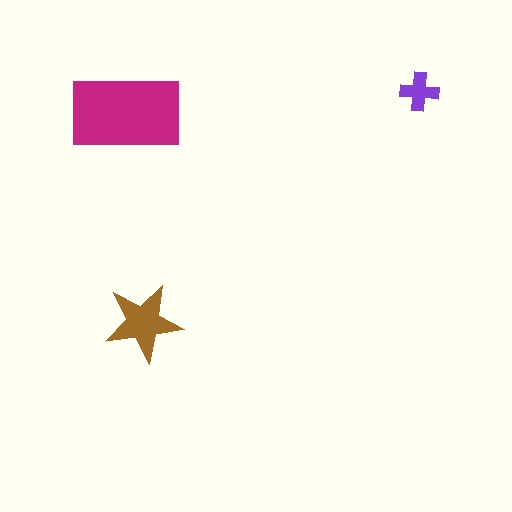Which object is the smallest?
The purple cross.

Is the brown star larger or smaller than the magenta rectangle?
Smaller.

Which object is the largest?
The magenta rectangle.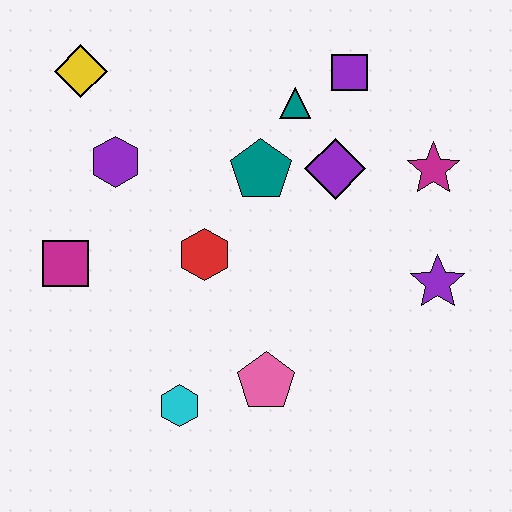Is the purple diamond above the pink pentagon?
Yes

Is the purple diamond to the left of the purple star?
Yes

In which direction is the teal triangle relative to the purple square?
The teal triangle is to the left of the purple square.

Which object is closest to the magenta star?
The purple diamond is closest to the magenta star.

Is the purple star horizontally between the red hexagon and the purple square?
No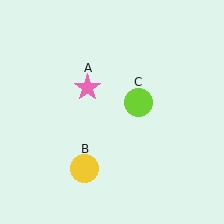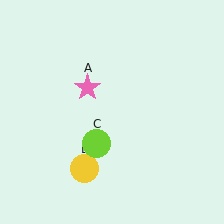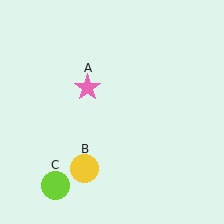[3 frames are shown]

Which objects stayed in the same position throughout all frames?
Pink star (object A) and yellow circle (object B) remained stationary.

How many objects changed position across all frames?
1 object changed position: lime circle (object C).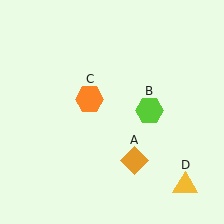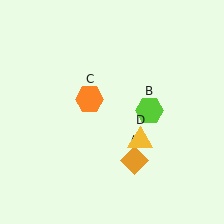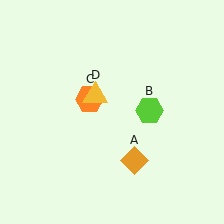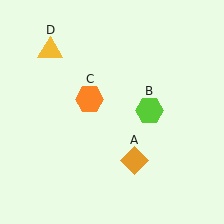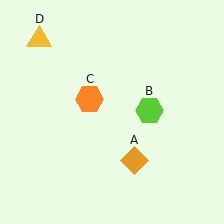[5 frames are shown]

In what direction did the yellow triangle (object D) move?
The yellow triangle (object D) moved up and to the left.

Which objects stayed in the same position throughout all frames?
Orange diamond (object A) and lime hexagon (object B) and orange hexagon (object C) remained stationary.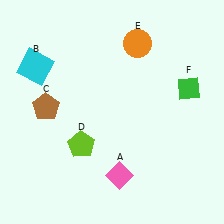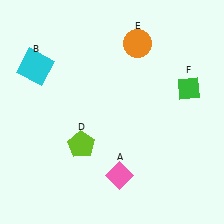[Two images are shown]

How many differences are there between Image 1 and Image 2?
There is 1 difference between the two images.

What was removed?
The brown pentagon (C) was removed in Image 2.